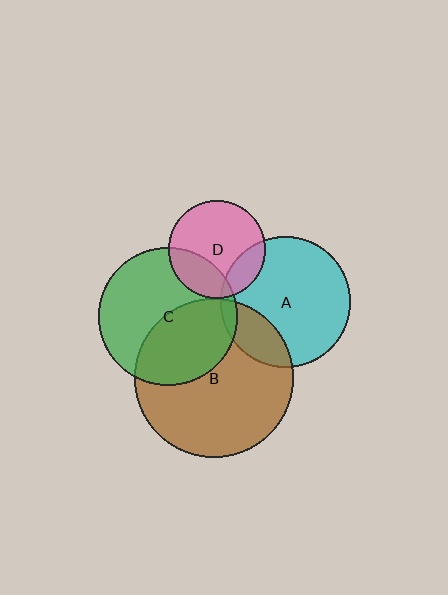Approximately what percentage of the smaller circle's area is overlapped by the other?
Approximately 20%.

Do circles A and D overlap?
Yes.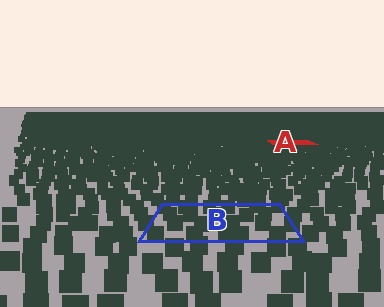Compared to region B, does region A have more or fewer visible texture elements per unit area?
Region A has more texture elements per unit area — they are packed more densely because it is farther away.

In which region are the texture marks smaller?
The texture marks are smaller in region A, because it is farther away.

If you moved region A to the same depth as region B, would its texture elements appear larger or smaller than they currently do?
They would appear larger. At a closer depth, the same texture elements are projected at a bigger on-screen size.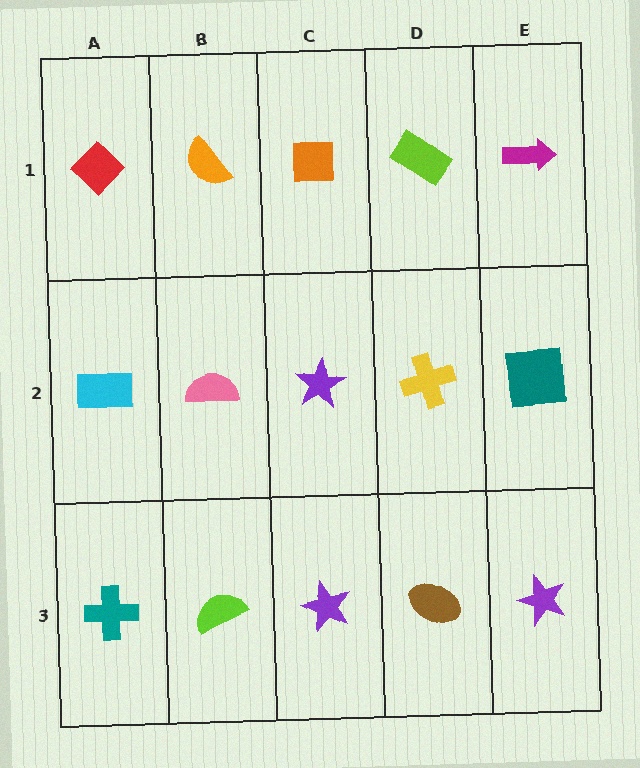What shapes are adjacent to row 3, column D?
A yellow cross (row 2, column D), a purple star (row 3, column C), a purple star (row 3, column E).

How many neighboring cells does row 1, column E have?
2.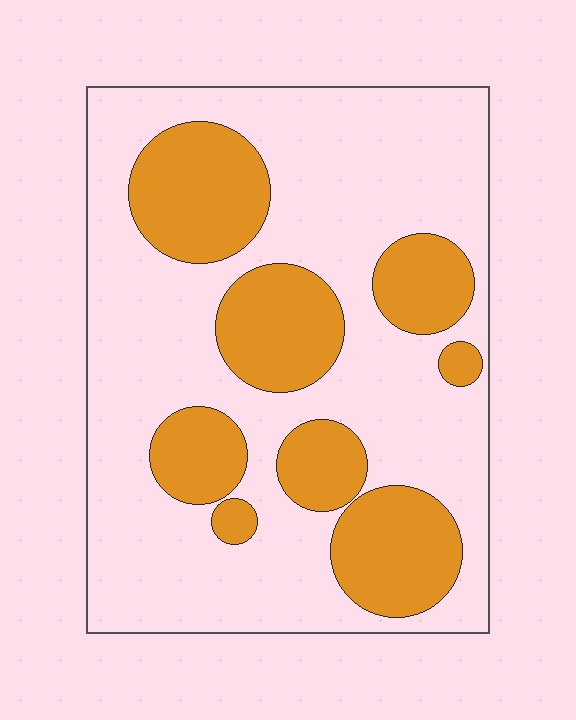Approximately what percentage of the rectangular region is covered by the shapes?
Approximately 30%.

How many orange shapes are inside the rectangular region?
8.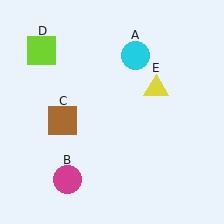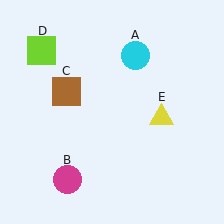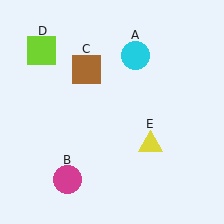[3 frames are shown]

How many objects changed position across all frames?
2 objects changed position: brown square (object C), yellow triangle (object E).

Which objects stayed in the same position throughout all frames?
Cyan circle (object A) and magenta circle (object B) and lime square (object D) remained stationary.